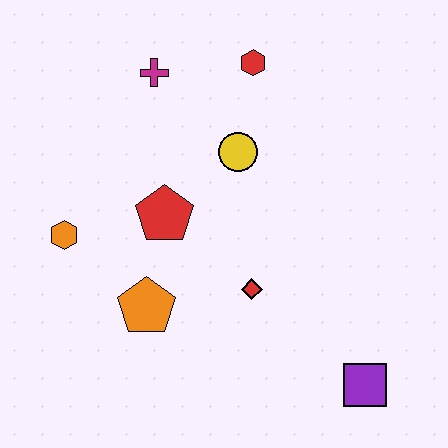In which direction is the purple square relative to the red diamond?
The purple square is to the right of the red diamond.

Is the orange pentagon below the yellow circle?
Yes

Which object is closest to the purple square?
The red diamond is closest to the purple square.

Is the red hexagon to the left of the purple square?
Yes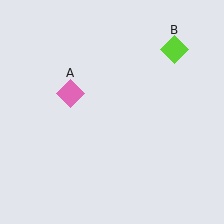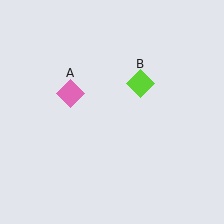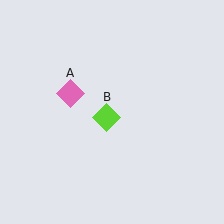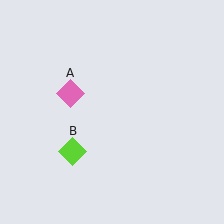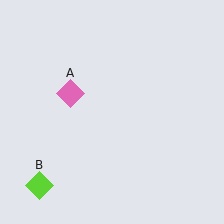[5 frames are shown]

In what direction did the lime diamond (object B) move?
The lime diamond (object B) moved down and to the left.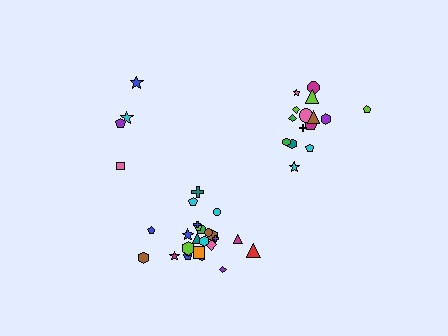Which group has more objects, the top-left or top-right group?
The top-right group.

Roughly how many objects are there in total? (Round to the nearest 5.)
Roughly 45 objects in total.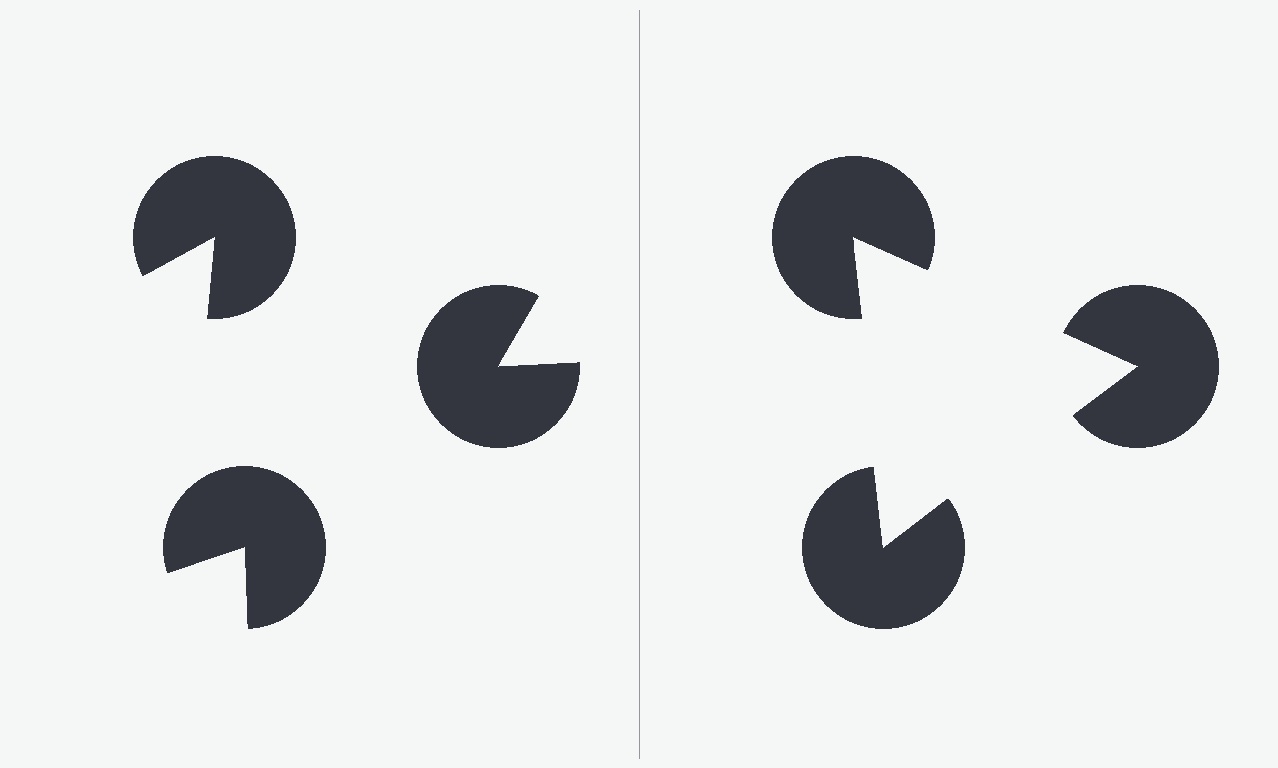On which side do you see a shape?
An illusory triangle appears on the right side. On the left side the wedge cuts are rotated, so no coherent shape forms.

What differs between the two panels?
The pac-man discs are positioned identically on both sides; only the wedge orientations differ. On the right they align to a triangle; on the left they are misaligned.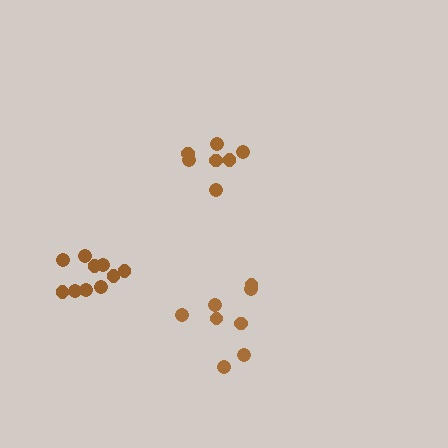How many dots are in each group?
Group 1: 7 dots, Group 2: 8 dots, Group 3: 10 dots (25 total).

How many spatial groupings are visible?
There are 3 spatial groupings.